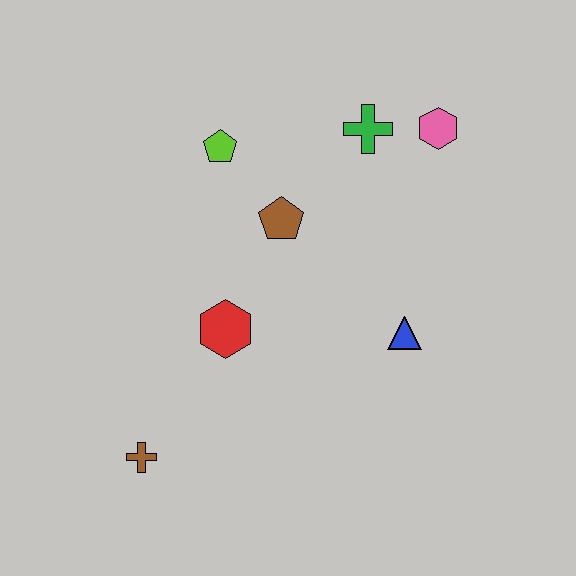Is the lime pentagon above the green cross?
No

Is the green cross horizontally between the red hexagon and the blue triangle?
Yes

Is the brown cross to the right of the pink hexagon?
No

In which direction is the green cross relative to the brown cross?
The green cross is above the brown cross.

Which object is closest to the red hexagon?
The brown pentagon is closest to the red hexagon.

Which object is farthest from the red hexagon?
The pink hexagon is farthest from the red hexagon.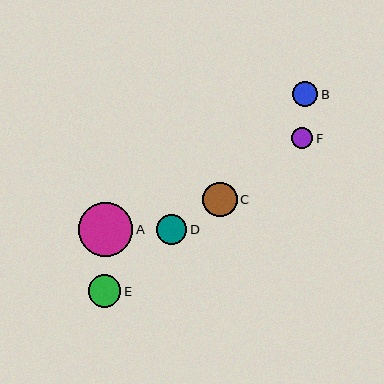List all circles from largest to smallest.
From largest to smallest: A, C, E, D, B, F.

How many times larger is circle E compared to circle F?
Circle E is approximately 1.5 times the size of circle F.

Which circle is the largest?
Circle A is the largest with a size of approximately 54 pixels.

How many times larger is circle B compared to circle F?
Circle B is approximately 1.2 times the size of circle F.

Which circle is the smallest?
Circle F is the smallest with a size of approximately 21 pixels.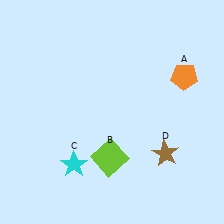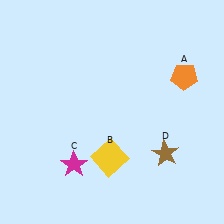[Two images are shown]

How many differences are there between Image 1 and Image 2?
There are 2 differences between the two images.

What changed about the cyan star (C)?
In Image 1, C is cyan. In Image 2, it changed to magenta.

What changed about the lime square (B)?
In Image 1, B is lime. In Image 2, it changed to yellow.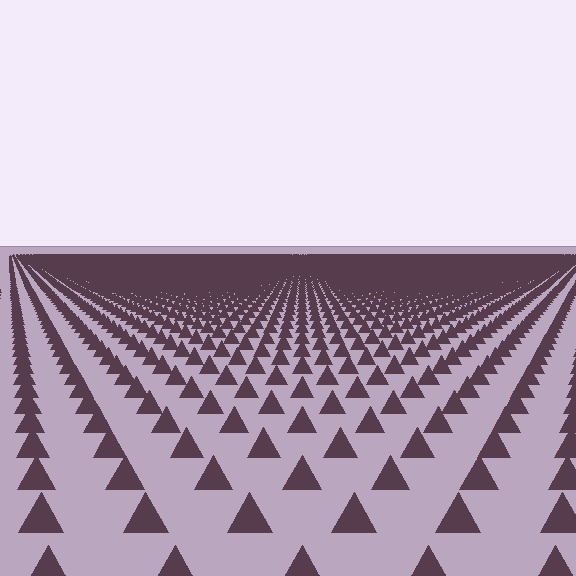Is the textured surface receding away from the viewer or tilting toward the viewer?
The surface is receding away from the viewer. Texture elements get smaller and denser toward the top.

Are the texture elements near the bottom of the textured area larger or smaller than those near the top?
Larger. Near the bottom, elements are closer to the viewer and appear at a bigger on-screen size.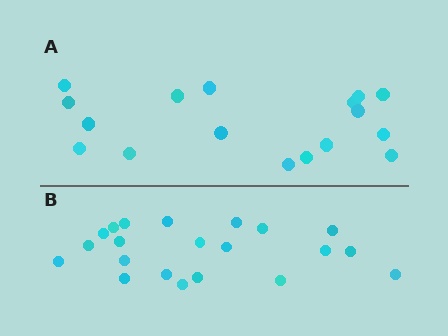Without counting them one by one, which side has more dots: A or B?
Region B (the bottom region) has more dots.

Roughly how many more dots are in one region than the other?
Region B has about 4 more dots than region A.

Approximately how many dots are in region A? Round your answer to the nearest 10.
About 20 dots. (The exact count is 17, which rounds to 20.)